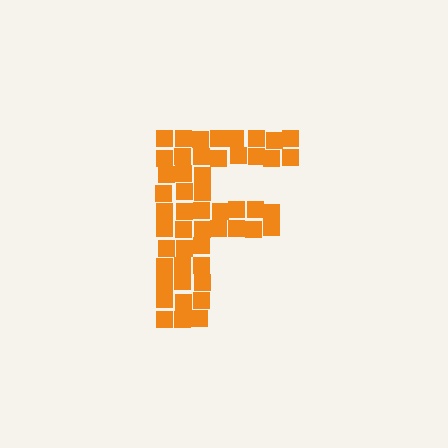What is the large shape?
The large shape is the letter F.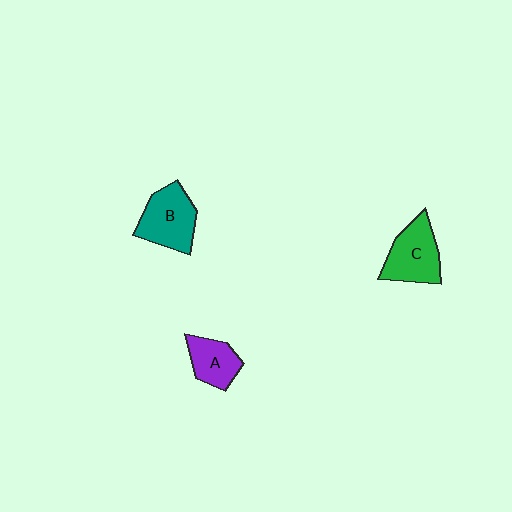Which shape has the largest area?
Shape B (teal).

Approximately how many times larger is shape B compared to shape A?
Approximately 1.4 times.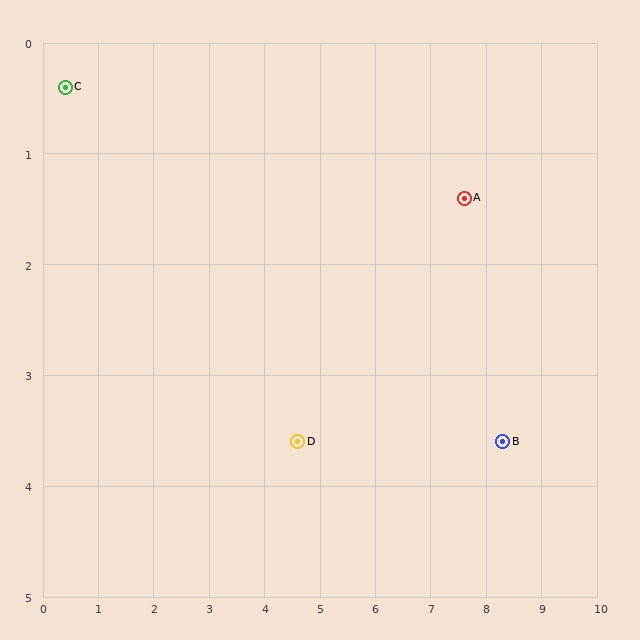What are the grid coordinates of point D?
Point D is at approximately (4.6, 3.6).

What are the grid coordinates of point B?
Point B is at approximately (8.3, 3.6).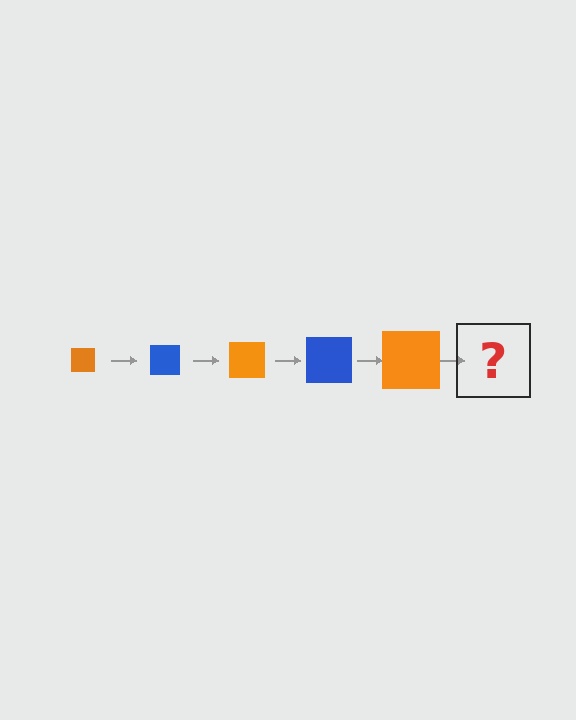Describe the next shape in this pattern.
It should be a blue square, larger than the previous one.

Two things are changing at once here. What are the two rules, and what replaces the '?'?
The two rules are that the square grows larger each step and the color cycles through orange and blue. The '?' should be a blue square, larger than the previous one.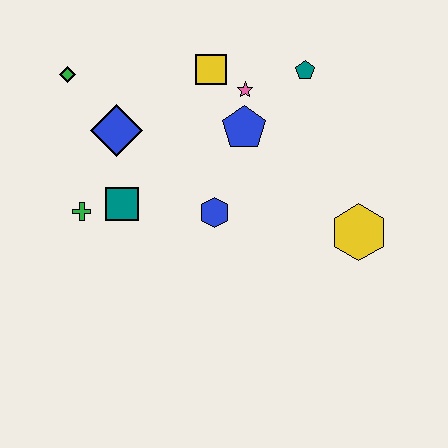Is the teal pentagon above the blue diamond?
Yes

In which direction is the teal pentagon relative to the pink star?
The teal pentagon is to the right of the pink star.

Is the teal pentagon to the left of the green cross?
No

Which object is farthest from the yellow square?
The yellow hexagon is farthest from the yellow square.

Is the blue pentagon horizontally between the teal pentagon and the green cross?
Yes